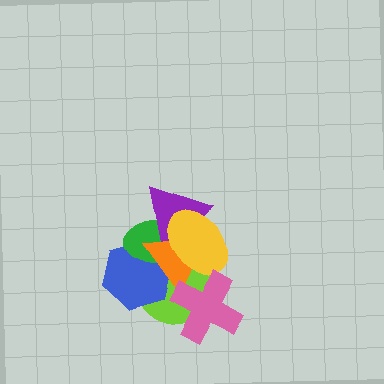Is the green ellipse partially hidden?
Yes, it is partially covered by another shape.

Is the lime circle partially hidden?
Yes, it is partially covered by another shape.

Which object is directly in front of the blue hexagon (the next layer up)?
The green ellipse is directly in front of the blue hexagon.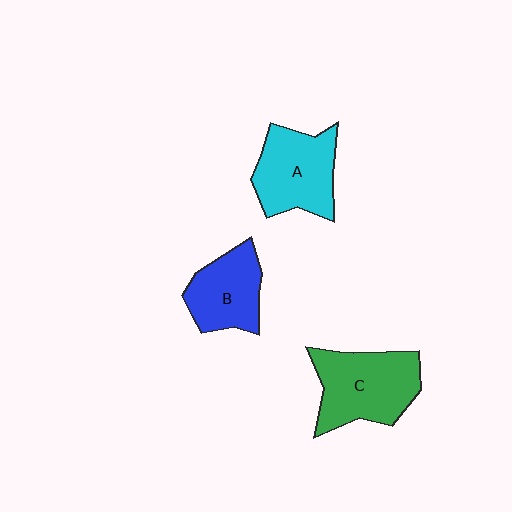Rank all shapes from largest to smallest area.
From largest to smallest: C (green), A (cyan), B (blue).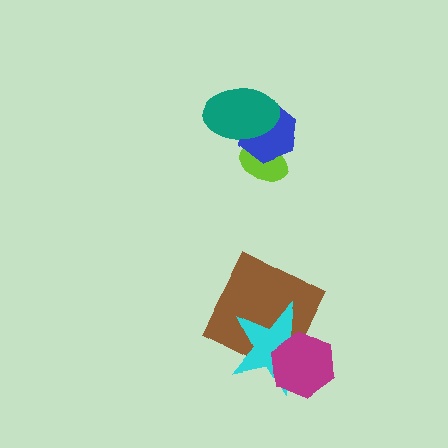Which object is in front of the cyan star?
The magenta hexagon is in front of the cyan star.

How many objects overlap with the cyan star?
2 objects overlap with the cyan star.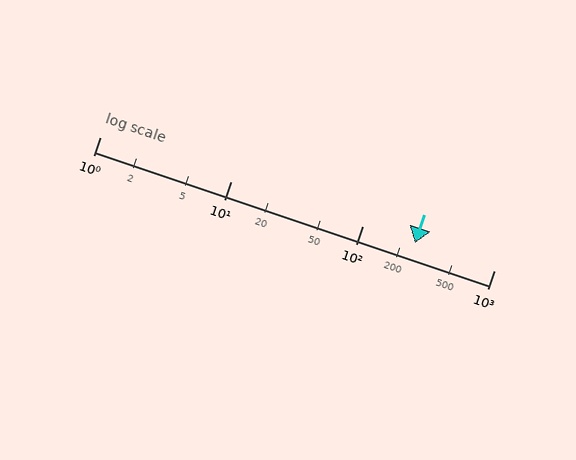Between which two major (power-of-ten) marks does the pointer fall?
The pointer is between 100 and 1000.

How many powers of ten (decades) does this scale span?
The scale spans 3 decades, from 1 to 1000.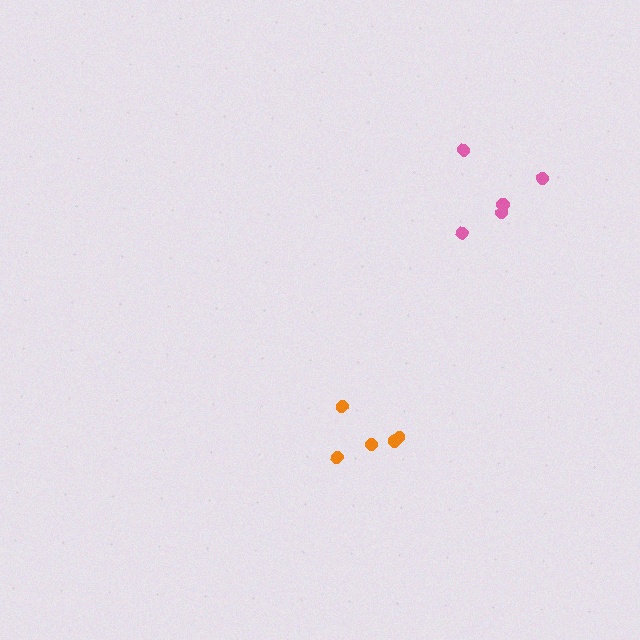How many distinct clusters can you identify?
There are 2 distinct clusters.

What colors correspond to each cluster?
The clusters are colored: orange, pink.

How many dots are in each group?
Group 1: 5 dots, Group 2: 5 dots (10 total).